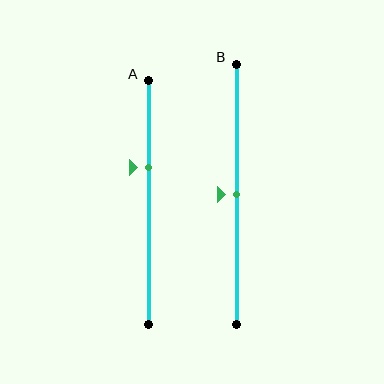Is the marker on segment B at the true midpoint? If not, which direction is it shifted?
Yes, the marker on segment B is at the true midpoint.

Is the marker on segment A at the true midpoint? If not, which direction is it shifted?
No, the marker on segment A is shifted upward by about 14% of the segment length.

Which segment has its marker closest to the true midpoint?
Segment B has its marker closest to the true midpoint.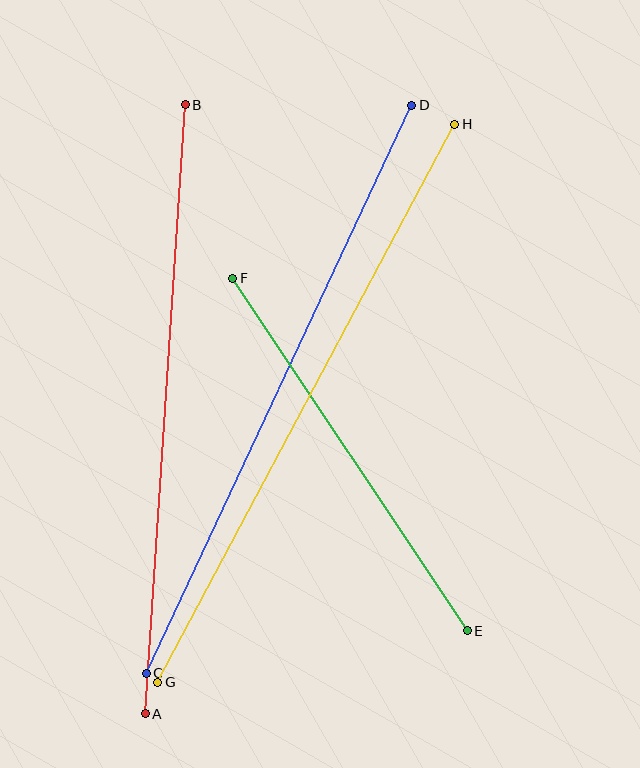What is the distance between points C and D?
The distance is approximately 627 pixels.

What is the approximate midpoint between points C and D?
The midpoint is at approximately (279, 389) pixels.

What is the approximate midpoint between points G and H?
The midpoint is at approximately (306, 403) pixels.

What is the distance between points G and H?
The distance is approximately 632 pixels.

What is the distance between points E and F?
The distance is approximately 423 pixels.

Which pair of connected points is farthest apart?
Points G and H are farthest apart.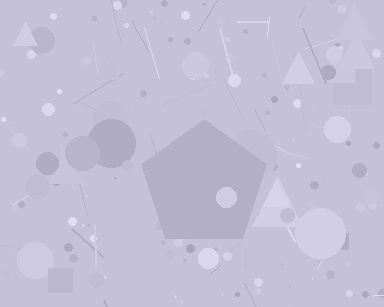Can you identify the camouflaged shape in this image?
The camouflaged shape is a pentagon.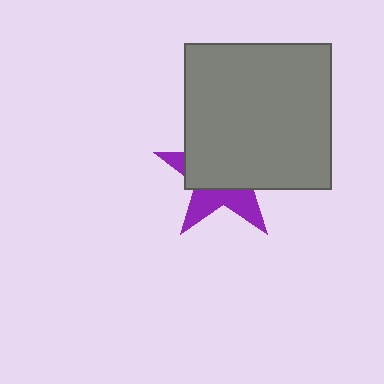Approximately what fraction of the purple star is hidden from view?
Roughly 63% of the purple star is hidden behind the gray square.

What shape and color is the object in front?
The object in front is a gray square.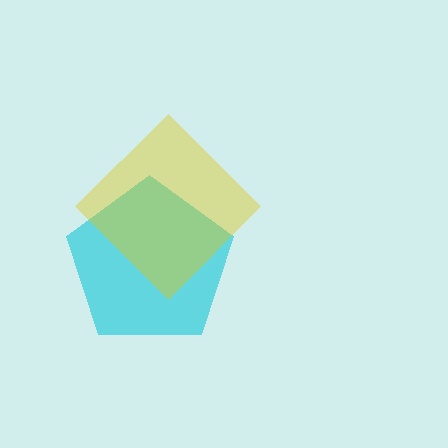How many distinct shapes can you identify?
There are 2 distinct shapes: a cyan pentagon, a yellow diamond.